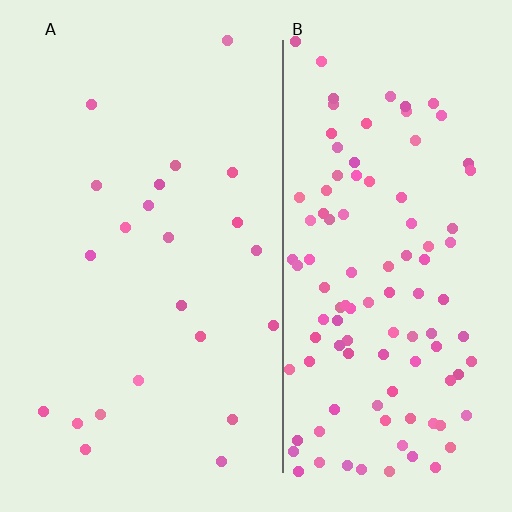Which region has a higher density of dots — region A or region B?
B (the right).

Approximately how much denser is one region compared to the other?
Approximately 4.8× — region B over region A.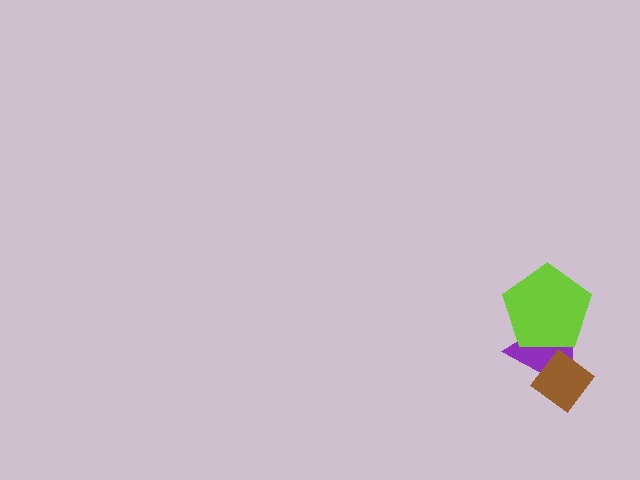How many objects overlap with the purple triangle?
2 objects overlap with the purple triangle.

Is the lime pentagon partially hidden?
No, no other shape covers it.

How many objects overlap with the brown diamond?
1 object overlaps with the brown diamond.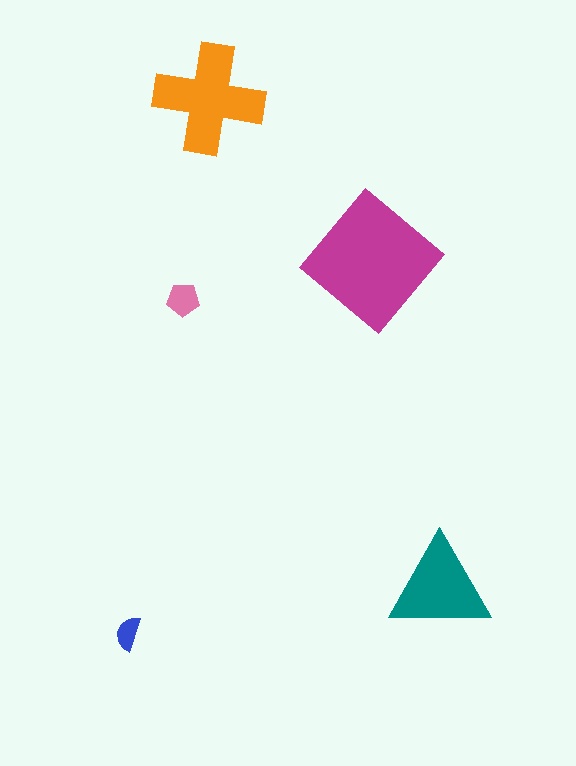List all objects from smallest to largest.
The blue semicircle, the pink pentagon, the teal triangle, the orange cross, the magenta diamond.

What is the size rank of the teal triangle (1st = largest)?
3rd.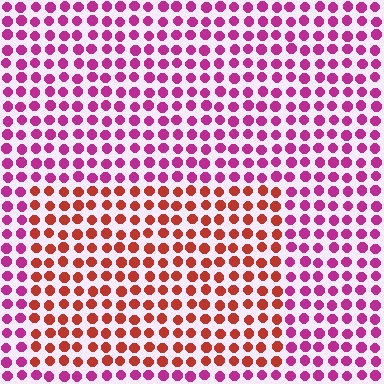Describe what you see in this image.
The image is filled with small magenta elements in a uniform arrangement. A rectangle-shaped region is visible where the elements are tinted to a slightly different hue, forming a subtle color boundary.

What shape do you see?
I see a rectangle.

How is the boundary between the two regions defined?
The boundary is defined purely by a slight shift in hue (about 48 degrees). Spacing, size, and orientation are identical on both sides.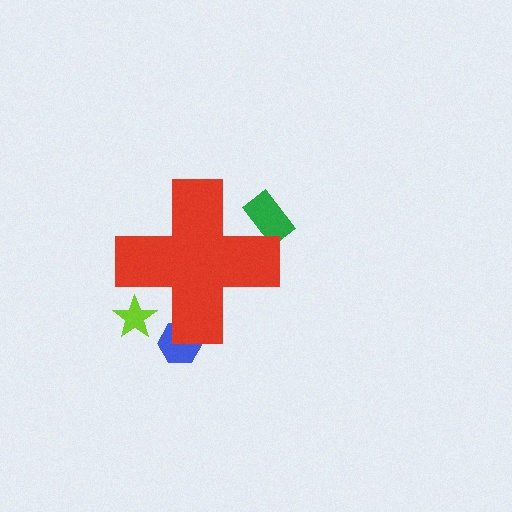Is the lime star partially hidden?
Yes, the lime star is partially hidden behind the red cross.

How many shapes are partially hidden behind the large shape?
3 shapes are partially hidden.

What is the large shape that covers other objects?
A red cross.